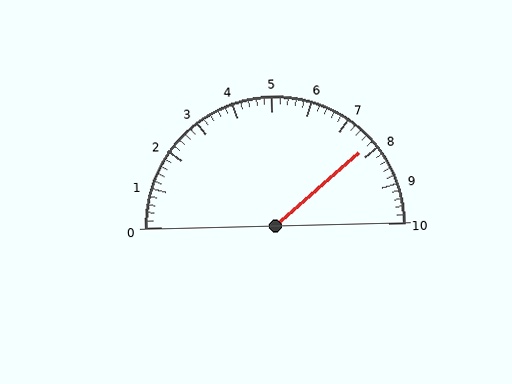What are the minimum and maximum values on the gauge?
The gauge ranges from 0 to 10.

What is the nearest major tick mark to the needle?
The nearest major tick mark is 8.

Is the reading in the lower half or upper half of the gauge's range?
The reading is in the upper half of the range (0 to 10).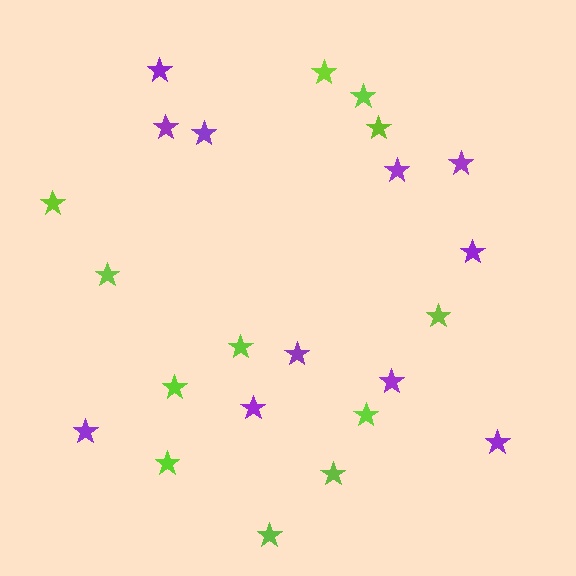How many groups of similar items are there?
There are 2 groups: one group of purple stars (11) and one group of lime stars (12).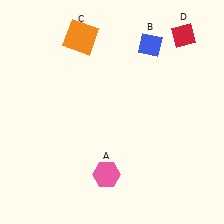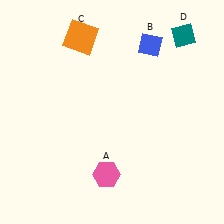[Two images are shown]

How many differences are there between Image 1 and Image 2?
There is 1 difference between the two images.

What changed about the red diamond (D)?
In Image 1, D is red. In Image 2, it changed to teal.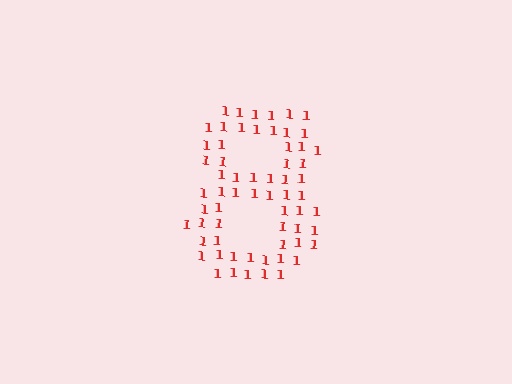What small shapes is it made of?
It is made of small digit 1's.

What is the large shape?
The large shape is the digit 8.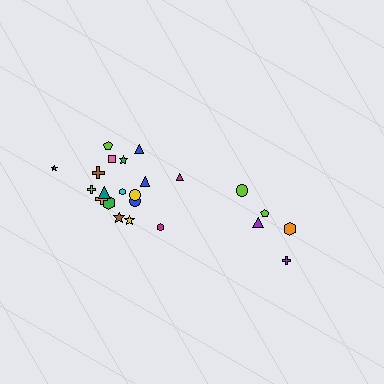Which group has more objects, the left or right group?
The left group.